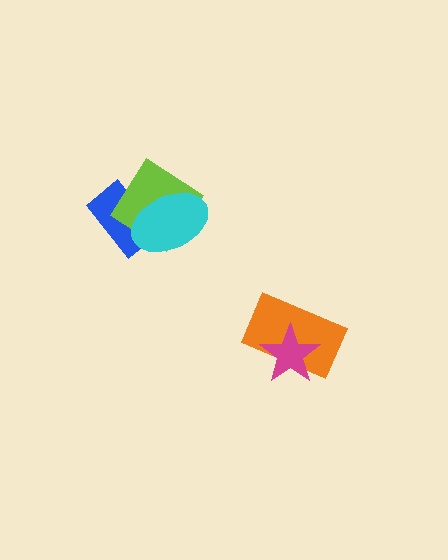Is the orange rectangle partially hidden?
Yes, it is partially covered by another shape.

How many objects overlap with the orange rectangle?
1 object overlaps with the orange rectangle.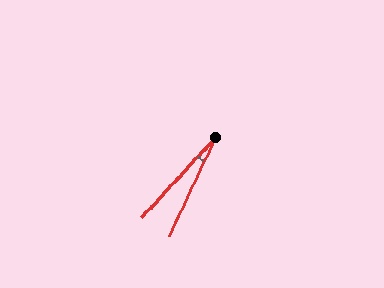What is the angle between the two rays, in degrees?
Approximately 18 degrees.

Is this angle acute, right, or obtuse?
It is acute.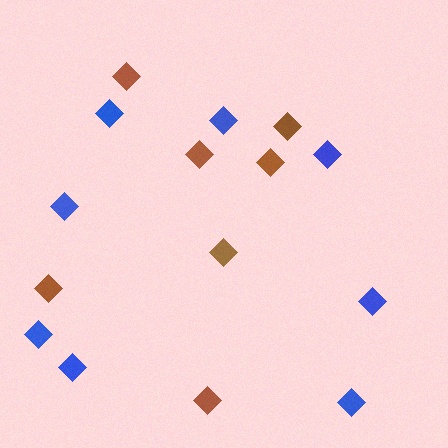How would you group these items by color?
There are 2 groups: one group of brown diamonds (7) and one group of blue diamonds (8).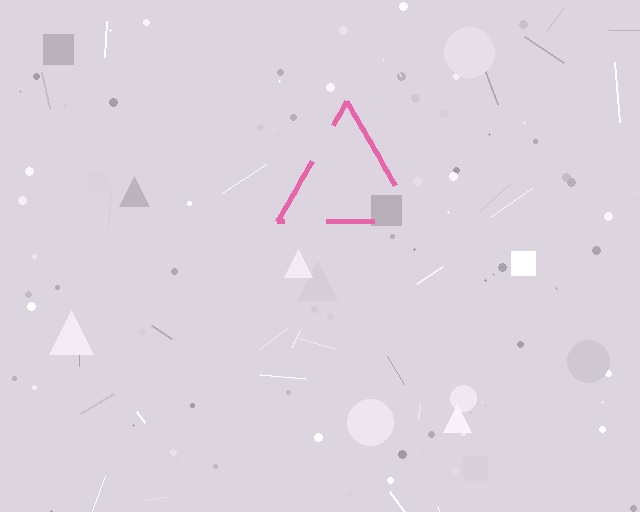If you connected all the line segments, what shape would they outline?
They would outline a triangle.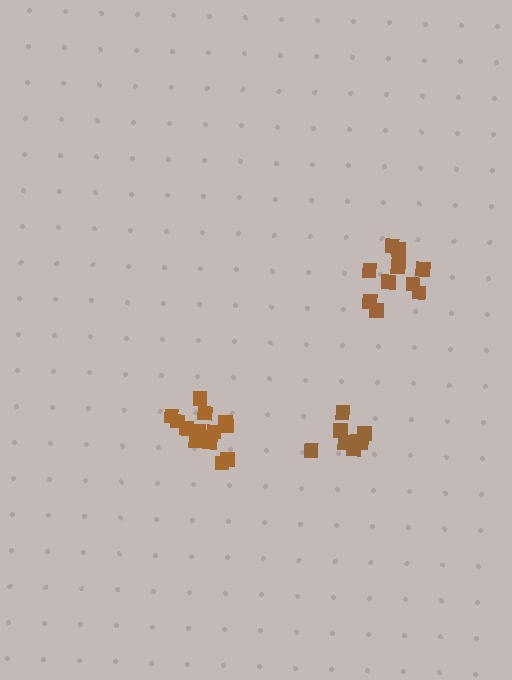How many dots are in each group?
Group 1: 11 dots, Group 2: 9 dots, Group 3: 14 dots (34 total).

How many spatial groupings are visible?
There are 3 spatial groupings.